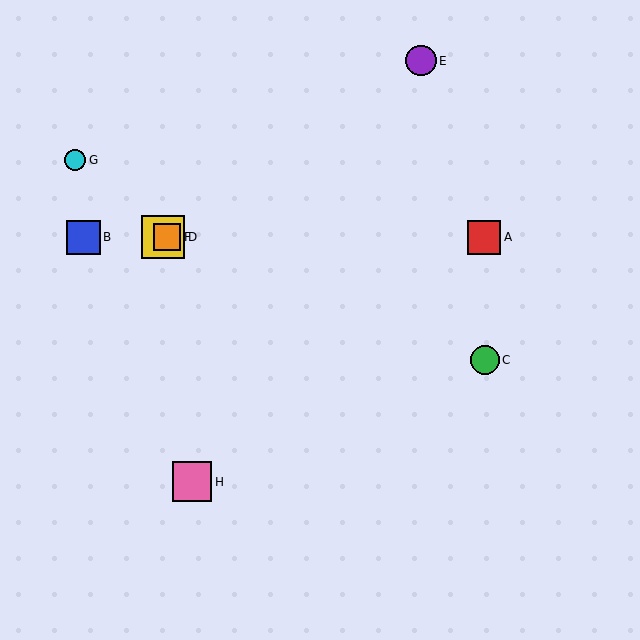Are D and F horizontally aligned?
Yes, both are at y≈237.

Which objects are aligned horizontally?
Objects A, B, D, F are aligned horizontally.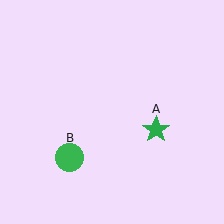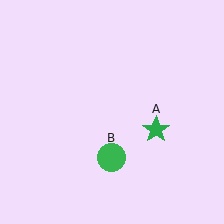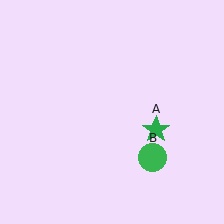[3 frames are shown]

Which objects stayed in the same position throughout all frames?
Green star (object A) remained stationary.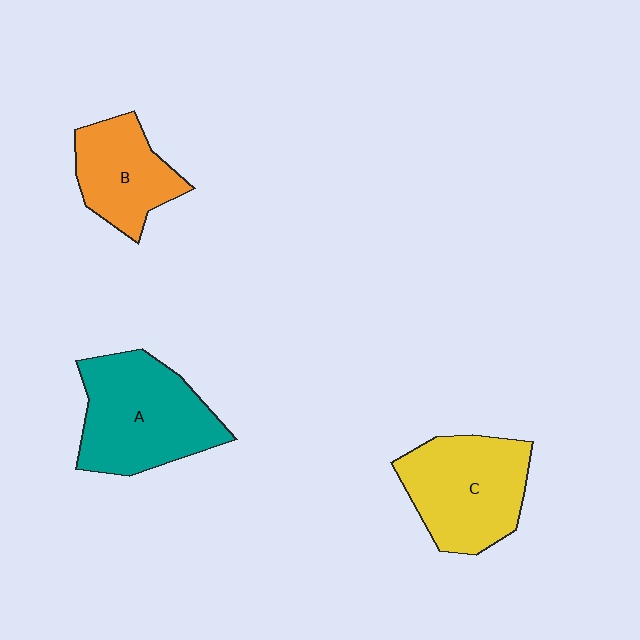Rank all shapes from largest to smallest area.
From largest to smallest: A (teal), C (yellow), B (orange).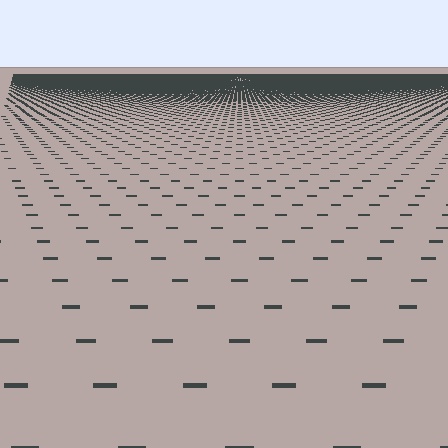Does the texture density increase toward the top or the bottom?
Density increases toward the top.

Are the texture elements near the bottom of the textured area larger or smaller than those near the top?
Larger. Near the bottom, elements are closer to the viewer and appear at a bigger on-screen size.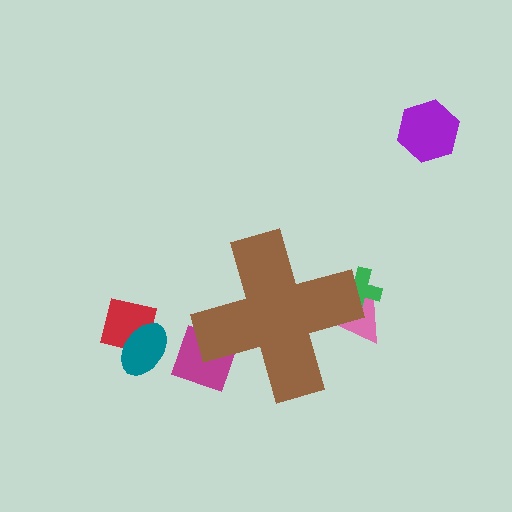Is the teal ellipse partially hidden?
No, the teal ellipse is fully visible.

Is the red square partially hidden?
No, the red square is fully visible.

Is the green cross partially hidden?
Yes, the green cross is partially hidden behind the brown cross.